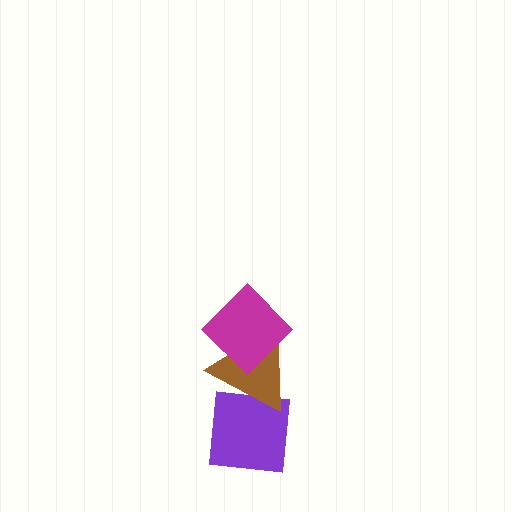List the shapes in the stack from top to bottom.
From top to bottom: the magenta diamond, the brown triangle, the purple square.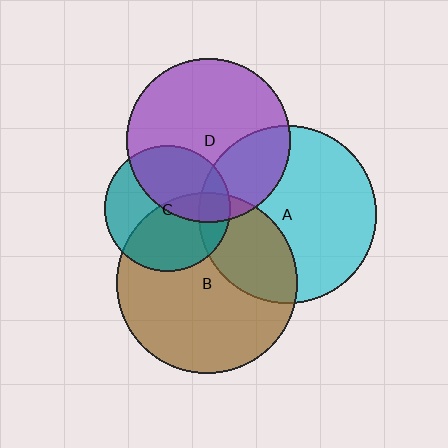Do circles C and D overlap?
Yes.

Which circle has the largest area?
Circle B (brown).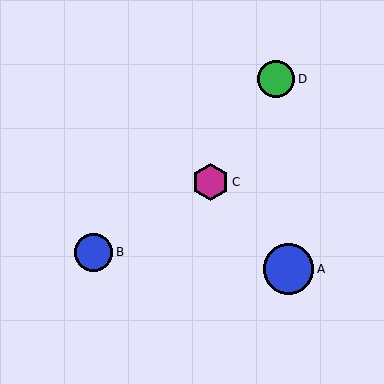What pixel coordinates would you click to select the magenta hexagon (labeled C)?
Click at (211, 182) to select the magenta hexagon C.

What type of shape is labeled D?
Shape D is a green circle.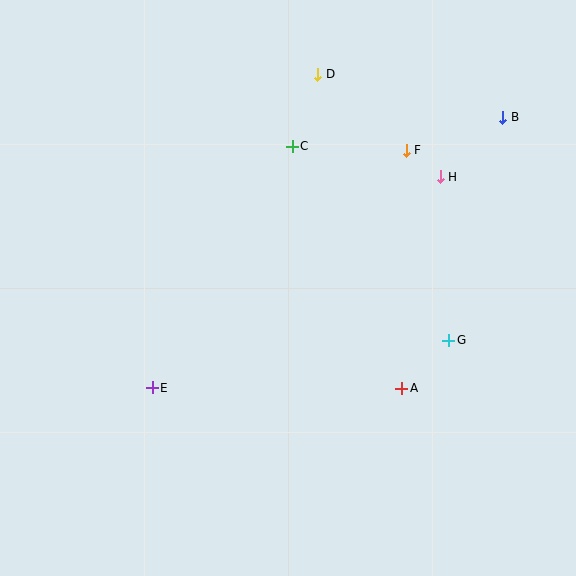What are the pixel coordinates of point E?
Point E is at (152, 388).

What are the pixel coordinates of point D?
Point D is at (318, 74).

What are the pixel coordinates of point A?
Point A is at (402, 388).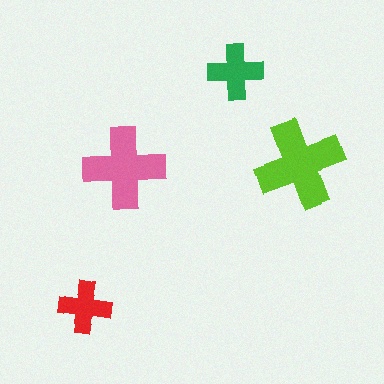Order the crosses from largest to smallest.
the lime one, the pink one, the green one, the red one.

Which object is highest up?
The green cross is topmost.